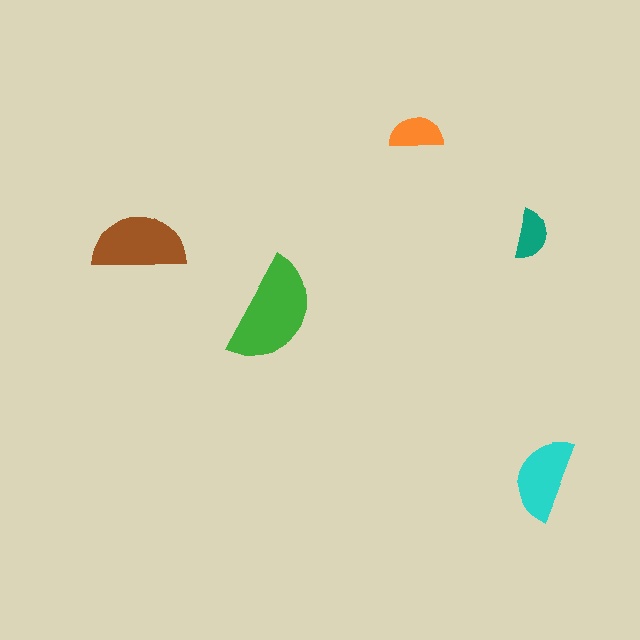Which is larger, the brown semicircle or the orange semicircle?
The brown one.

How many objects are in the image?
There are 5 objects in the image.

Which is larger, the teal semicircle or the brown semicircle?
The brown one.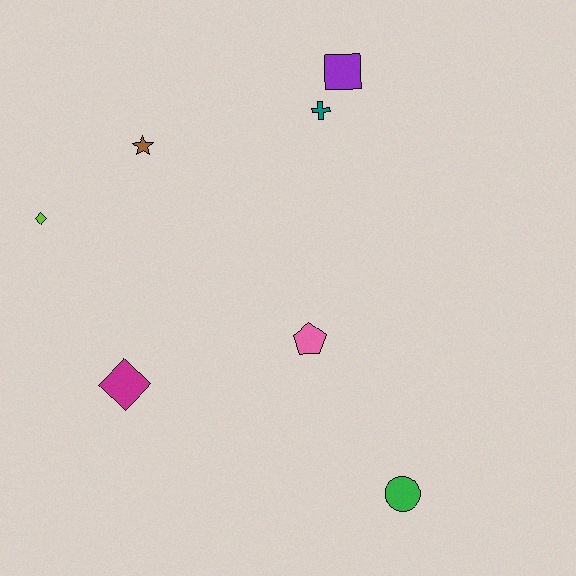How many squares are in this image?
There is 1 square.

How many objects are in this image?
There are 7 objects.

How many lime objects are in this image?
There is 1 lime object.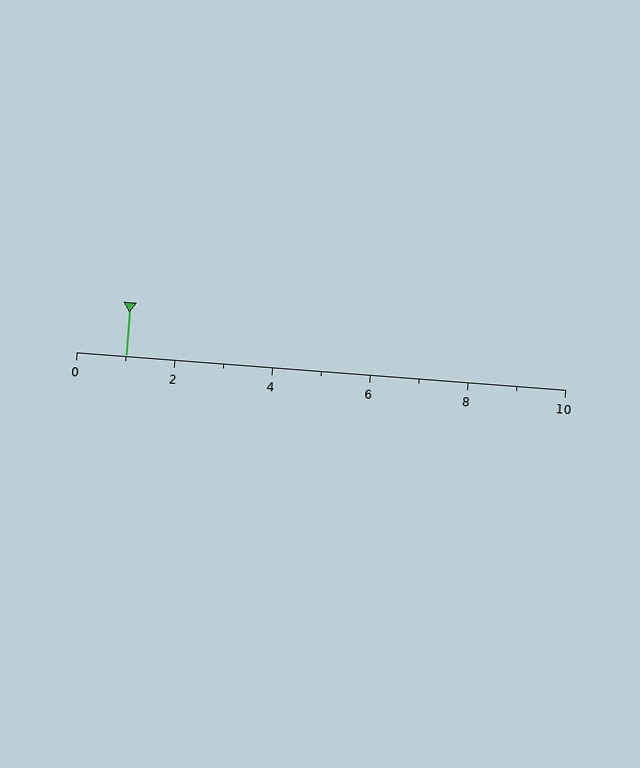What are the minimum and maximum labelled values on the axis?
The axis runs from 0 to 10.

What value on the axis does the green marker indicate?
The marker indicates approximately 1.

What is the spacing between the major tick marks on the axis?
The major ticks are spaced 2 apart.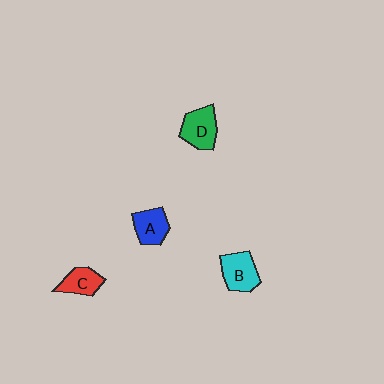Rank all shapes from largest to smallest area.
From largest to smallest: D (green), B (cyan), A (blue), C (red).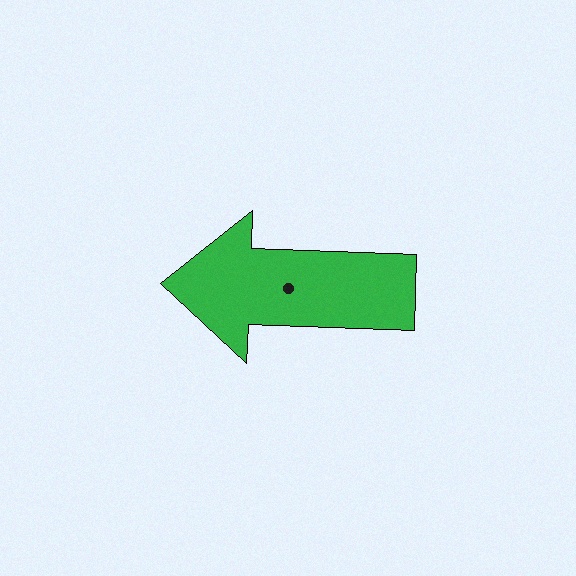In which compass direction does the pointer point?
West.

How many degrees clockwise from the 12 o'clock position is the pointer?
Approximately 272 degrees.